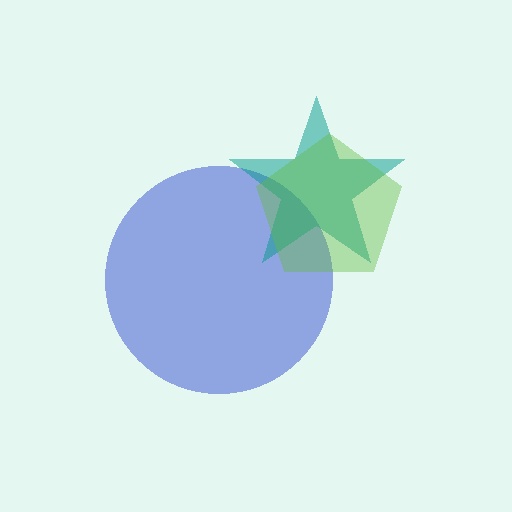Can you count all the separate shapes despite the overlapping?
Yes, there are 3 separate shapes.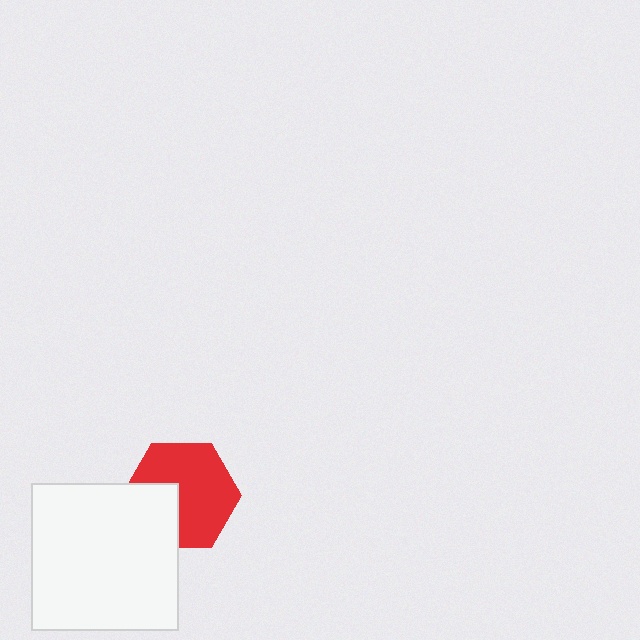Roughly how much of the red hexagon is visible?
Most of it is visible (roughly 69%).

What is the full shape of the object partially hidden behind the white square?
The partially hidden object is a red hexagon.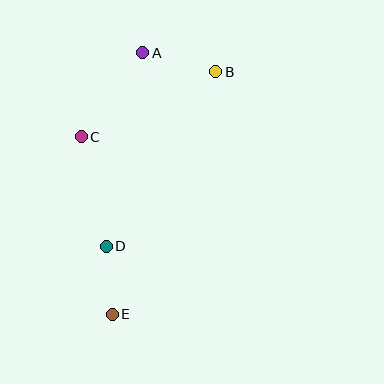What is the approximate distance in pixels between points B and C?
The distance between B and C is approximately 150 pixels.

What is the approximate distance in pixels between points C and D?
The distance between C and D is approximately 113 pixels.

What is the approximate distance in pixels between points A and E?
The distance between A and E is approximately 263 pixels.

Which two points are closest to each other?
Points D and E are closest to each other.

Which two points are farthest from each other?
Points B and E are farthest from each other.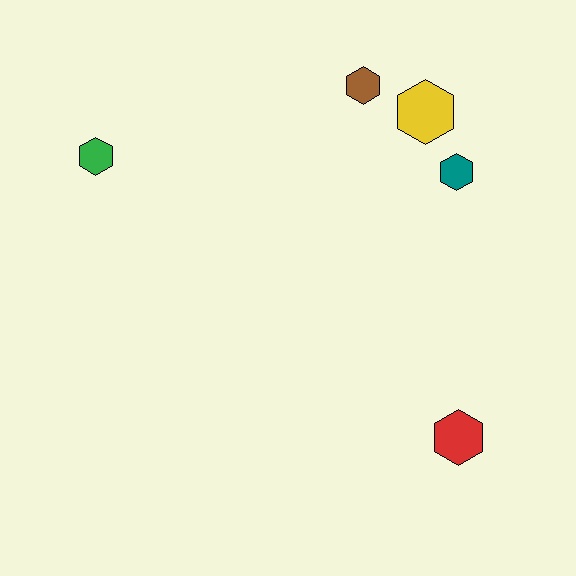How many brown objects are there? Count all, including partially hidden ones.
There is 1 brown object.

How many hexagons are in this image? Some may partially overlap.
There are 5 hexagons.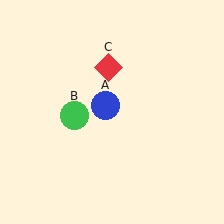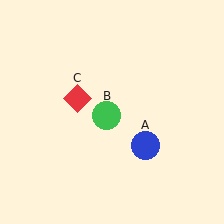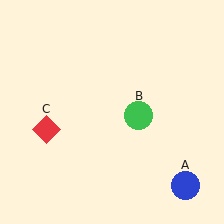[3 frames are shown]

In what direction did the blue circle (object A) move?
The blue circle (object A) moved down and to the right.